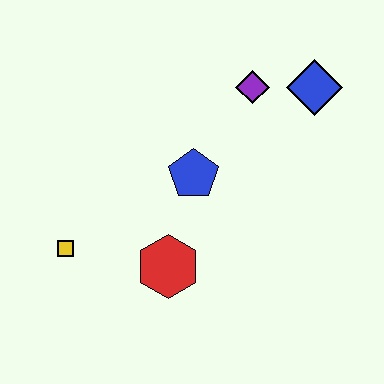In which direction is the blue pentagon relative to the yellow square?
The blue pentagon is to the right of the yellow square.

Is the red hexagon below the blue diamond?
Yes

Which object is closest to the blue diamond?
The purple diamond is closest to the blue diamond.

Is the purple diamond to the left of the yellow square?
No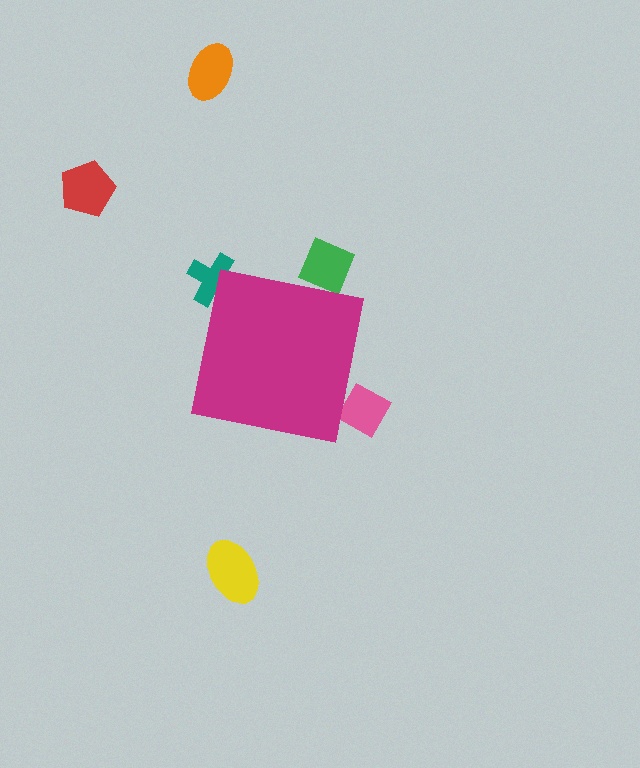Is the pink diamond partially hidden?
Yes, the pink diamond is partially hidden behind the magenta square.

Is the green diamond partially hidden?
Yes, the green diamond is partially hidden behind the magenta square.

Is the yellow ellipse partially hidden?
No, the yellow ellipse is fully visible.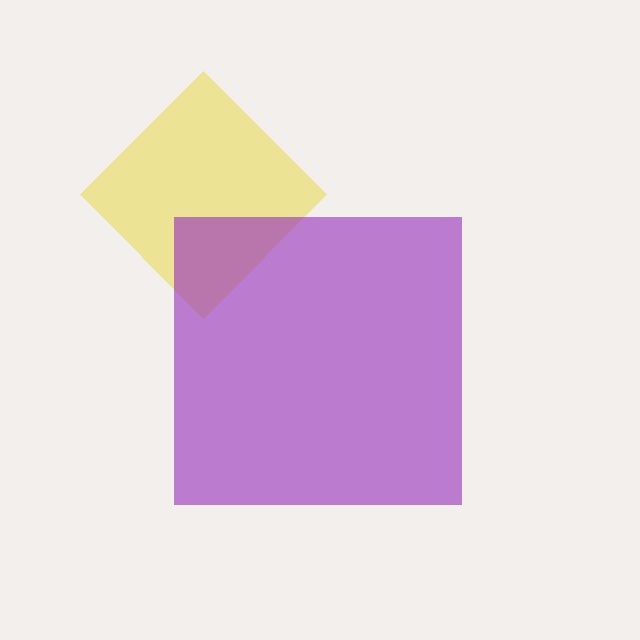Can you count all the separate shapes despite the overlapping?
Yes, there are 2 separate shapes.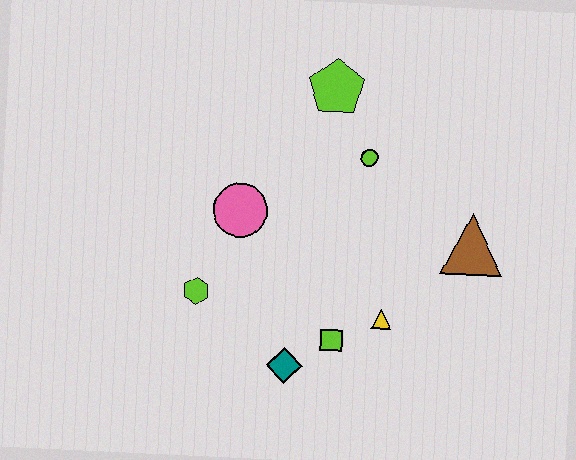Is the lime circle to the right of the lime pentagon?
Yes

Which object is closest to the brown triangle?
The yellow triangle is closest to the brown triangle.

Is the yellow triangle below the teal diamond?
No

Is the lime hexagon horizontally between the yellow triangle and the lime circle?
No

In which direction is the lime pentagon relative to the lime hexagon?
The lime pentagon is above the lime hexagon.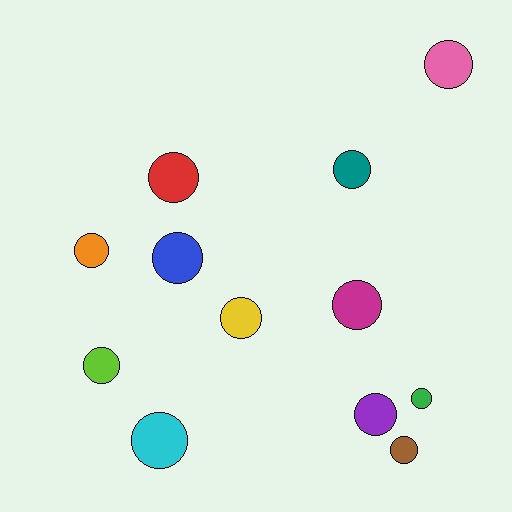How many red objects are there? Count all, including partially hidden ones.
There is 1 red object.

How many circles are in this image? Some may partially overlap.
There are 12 circles.